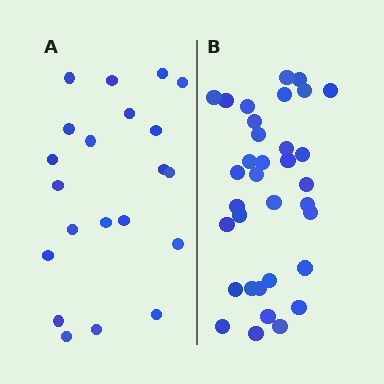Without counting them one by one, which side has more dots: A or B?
Region B (the right region) has more dots.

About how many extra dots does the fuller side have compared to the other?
Region B has approximately 15 more dots than region A.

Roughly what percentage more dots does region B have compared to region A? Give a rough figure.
About 60% more.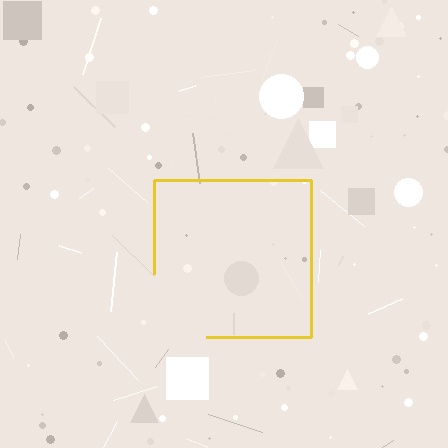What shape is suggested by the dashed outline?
The dashed outline suggests a square.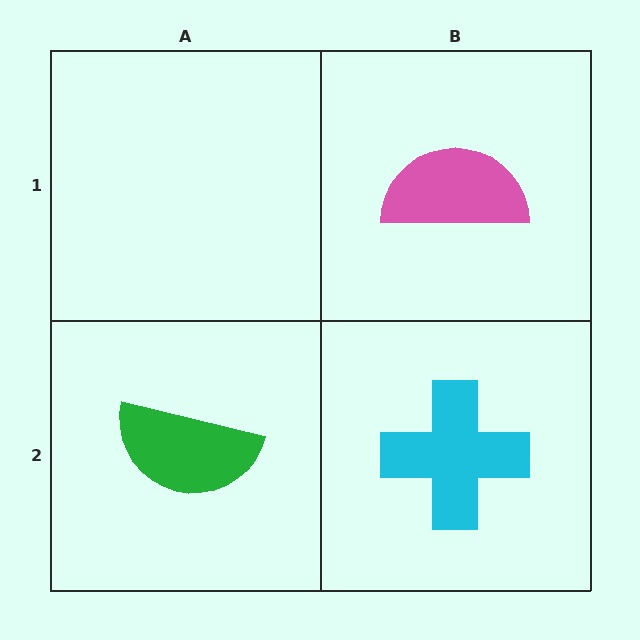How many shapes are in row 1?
1 shape.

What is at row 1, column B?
A pink semicircle.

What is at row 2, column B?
A cyan cross.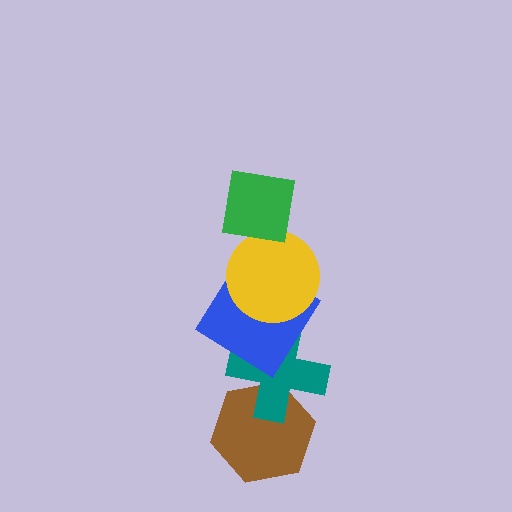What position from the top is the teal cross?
The teal cross is 4th from the top.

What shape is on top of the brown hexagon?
The teal cross is on top of the brown hexagon.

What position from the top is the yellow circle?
The yellow circle is 2nd from the top.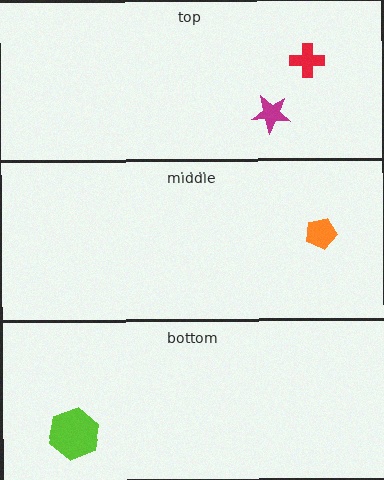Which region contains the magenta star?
The top region.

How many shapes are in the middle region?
1.